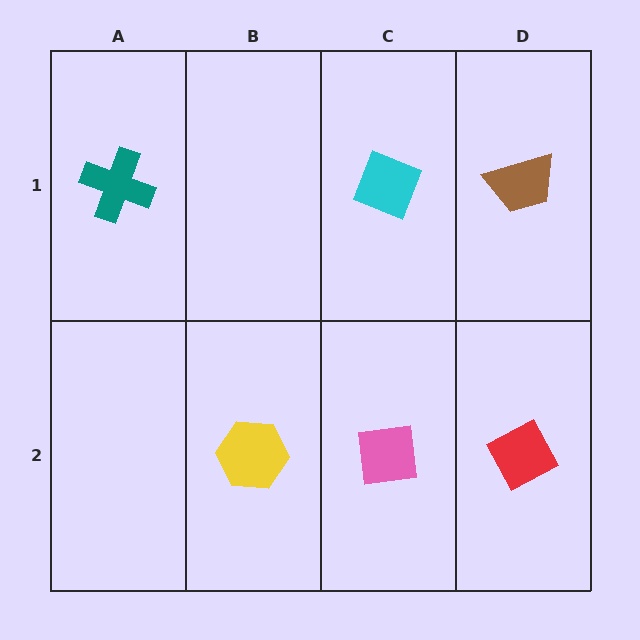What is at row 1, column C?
A cyan diamond.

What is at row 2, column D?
A red diamond.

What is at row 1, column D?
A brown trapezoid.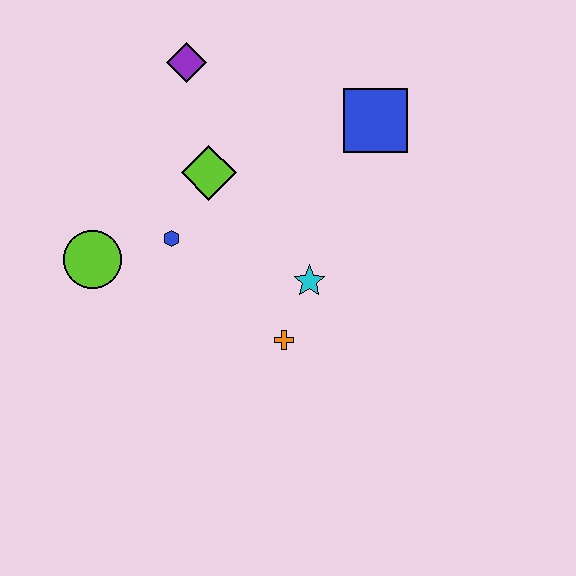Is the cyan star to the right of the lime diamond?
Yes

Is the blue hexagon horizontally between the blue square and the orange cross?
No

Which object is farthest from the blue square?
The lime circle is farthest from the blue square.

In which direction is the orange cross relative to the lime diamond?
The orange cross is below the lime diamond.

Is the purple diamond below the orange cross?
No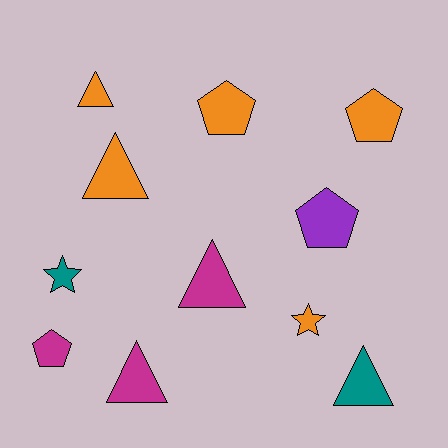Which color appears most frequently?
Orange, with 5 objects.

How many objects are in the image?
There are 11 objects.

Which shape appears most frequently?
Triangle, with 5 objects.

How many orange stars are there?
There is 1 orange star.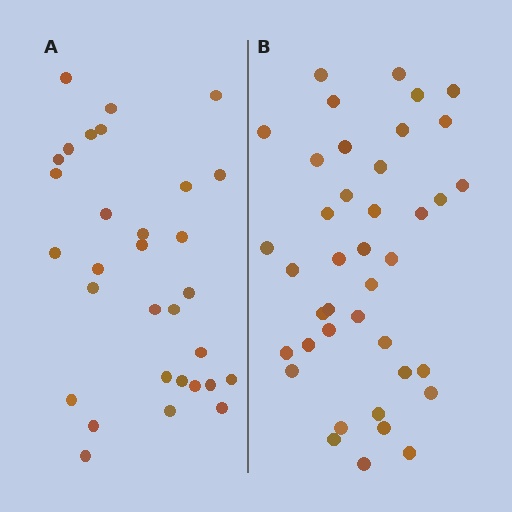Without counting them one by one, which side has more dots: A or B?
Region B (the right region) has more dots.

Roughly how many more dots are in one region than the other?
Region B has roughly 8 or so more dots than region A.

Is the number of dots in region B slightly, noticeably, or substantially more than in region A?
Region B has noticeably more, but not dramatically so. The ratio is roughly 1.3 to 1.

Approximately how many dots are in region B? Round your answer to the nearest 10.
About 40 dots.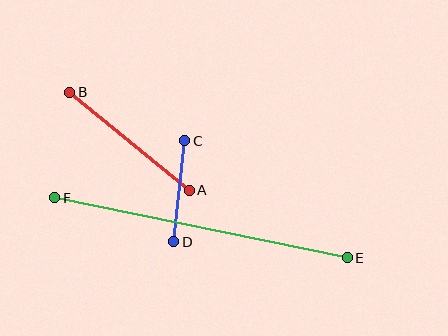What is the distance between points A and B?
The distance is approximately 154 pixels.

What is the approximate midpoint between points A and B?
The midpoint is at approximately (130, 141) pixels.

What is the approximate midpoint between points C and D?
The midpoint is at approximately (179, 191) pixels.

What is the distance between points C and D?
The distance is approximately 102 pixels.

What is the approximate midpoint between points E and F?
The midpoint is at approximately (201, 228) pixels.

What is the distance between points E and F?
The distance is approximately 299 pixels.